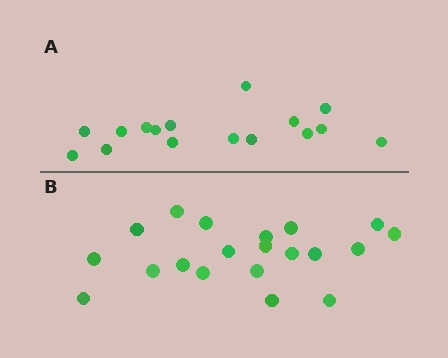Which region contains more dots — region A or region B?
Region B (the bottom region) has more dots.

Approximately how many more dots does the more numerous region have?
Region B has about 4 more dots than region A.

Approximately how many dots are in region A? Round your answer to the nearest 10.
About 20 dots. (The exact count is 16, which rounds to 20.)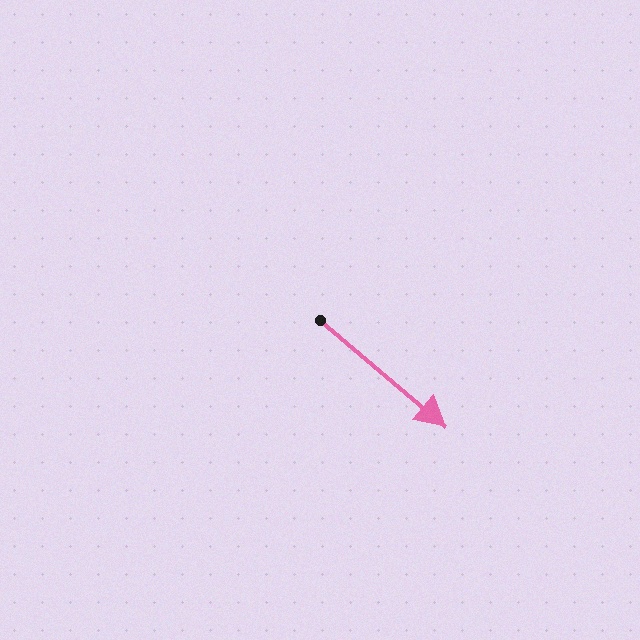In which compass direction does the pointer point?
Southeast.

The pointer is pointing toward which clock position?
Roughly 4 o'clock.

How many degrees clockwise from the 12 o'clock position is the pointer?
Approximately 130 degrees.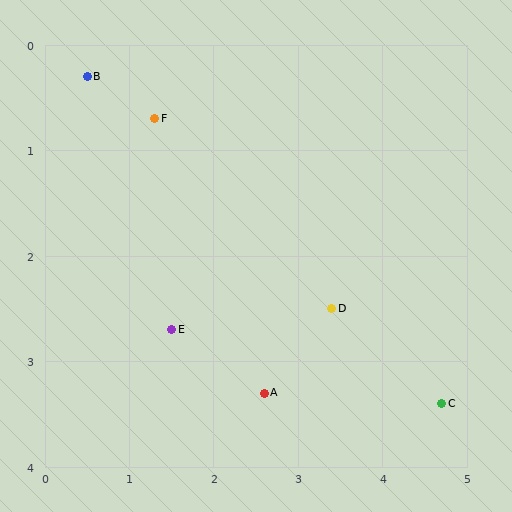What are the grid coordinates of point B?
Point B is at approximately (0.5, 0.3).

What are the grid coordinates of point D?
Point D is at approximately (3.4, 2.5).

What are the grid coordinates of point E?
Point E is at approximately (1.5, 2.7).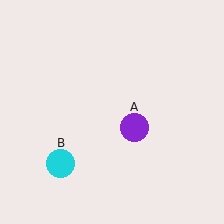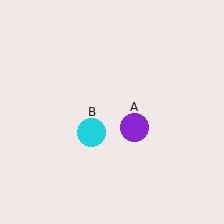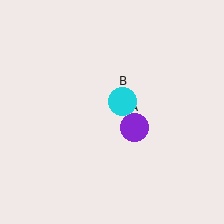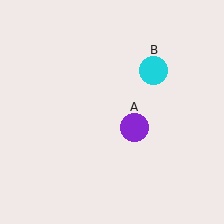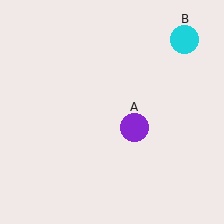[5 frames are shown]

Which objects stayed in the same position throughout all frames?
Purple circle (object A) remained stationary.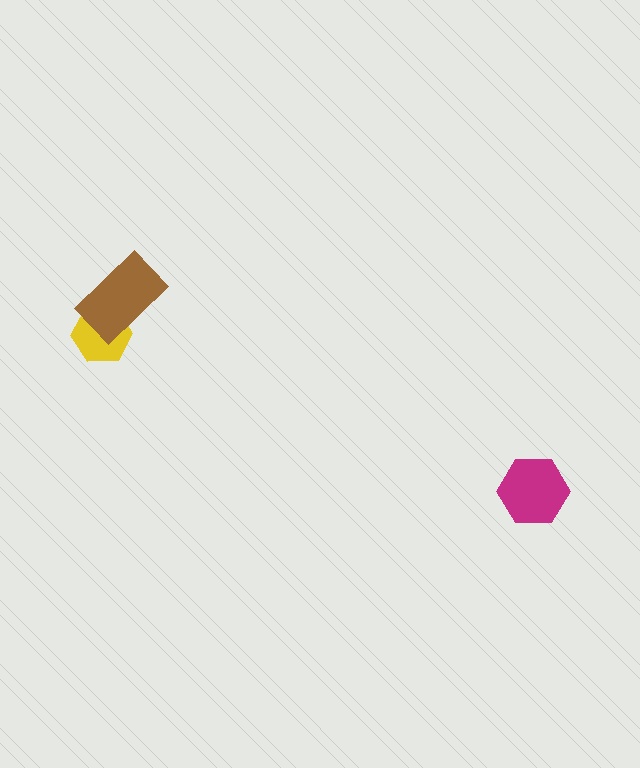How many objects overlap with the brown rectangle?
1 object overlaps with the brown rectangle.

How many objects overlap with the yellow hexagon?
1 object overlaps with the yellow hexagon.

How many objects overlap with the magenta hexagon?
0 objects overlap with the magenta hexagon.